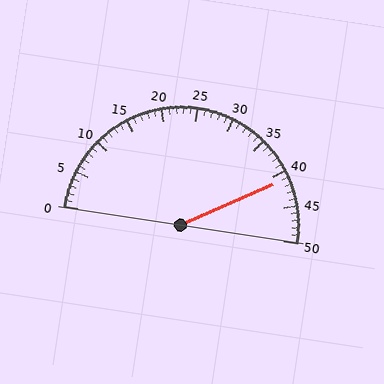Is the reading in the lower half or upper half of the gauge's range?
The reading is in the upper half of the range (0 to 50).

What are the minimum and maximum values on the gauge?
The gauge ranges from 0 to 50.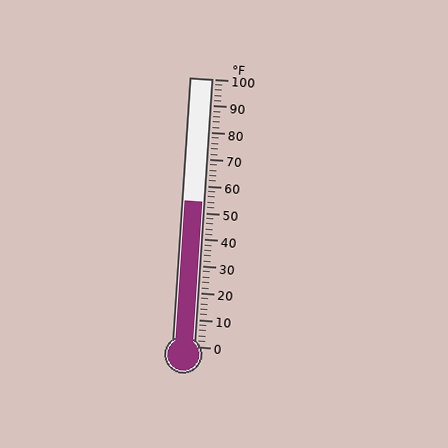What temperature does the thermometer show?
The thermometer shows approximately 54°F.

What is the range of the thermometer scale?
The thermometer scale ranges from 0°F to 100°F.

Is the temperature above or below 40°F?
The temperature is above 40°F.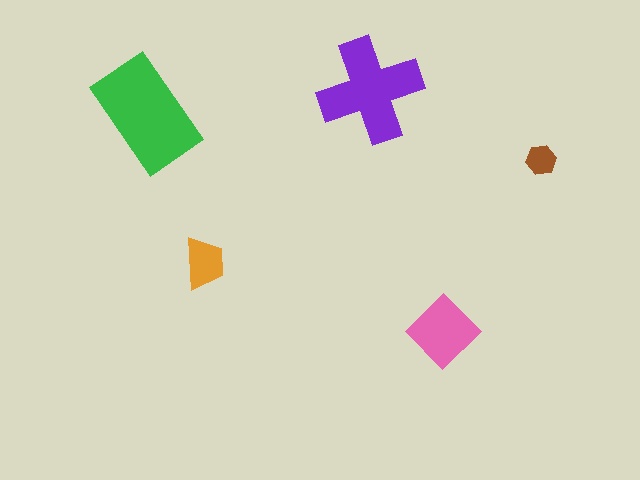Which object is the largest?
The green rectangle.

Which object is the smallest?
The brown hexagon.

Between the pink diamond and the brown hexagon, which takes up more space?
The pink diamond.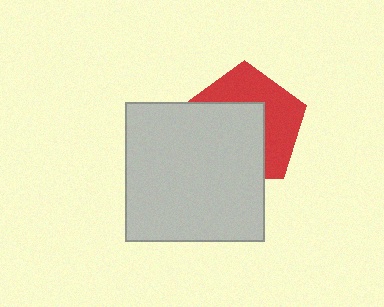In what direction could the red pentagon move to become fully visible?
The red pentagon could move toward the upper-right. That would shift it out from behind the light gray square entirely.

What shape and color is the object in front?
The object in front is a light gray square.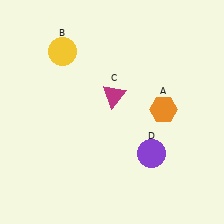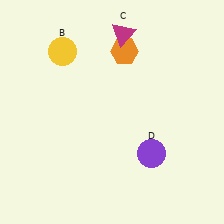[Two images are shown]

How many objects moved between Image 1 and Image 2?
2 objects moved between the two images.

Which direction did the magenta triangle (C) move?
The magenta triangle (C) moved up.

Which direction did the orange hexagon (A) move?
The orange hexagon (A) moved up.